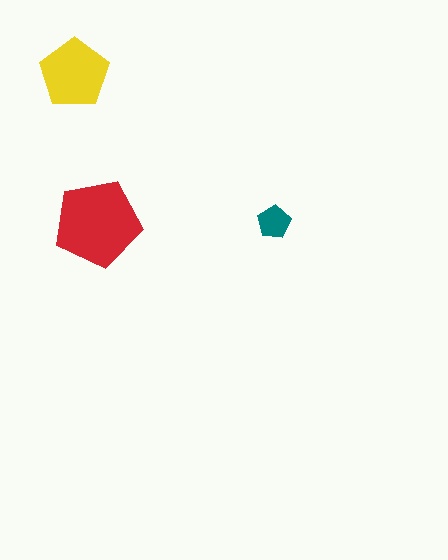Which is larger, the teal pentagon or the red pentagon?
The red one.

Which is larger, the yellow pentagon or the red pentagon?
The red one.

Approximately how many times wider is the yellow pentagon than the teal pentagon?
About 2 times wider.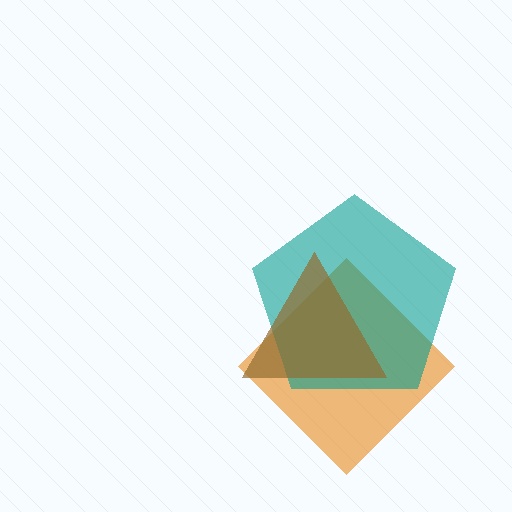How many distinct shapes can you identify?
There are 3 distinct shapes: an orange diamond, a teal pentagon, a brown triangle.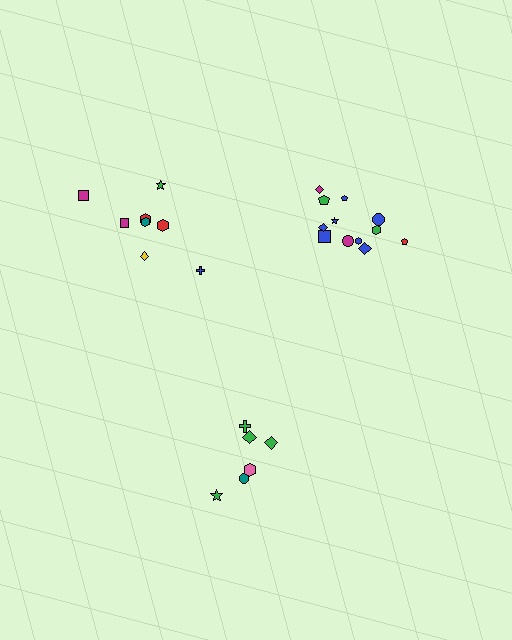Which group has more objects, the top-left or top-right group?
The top-right group.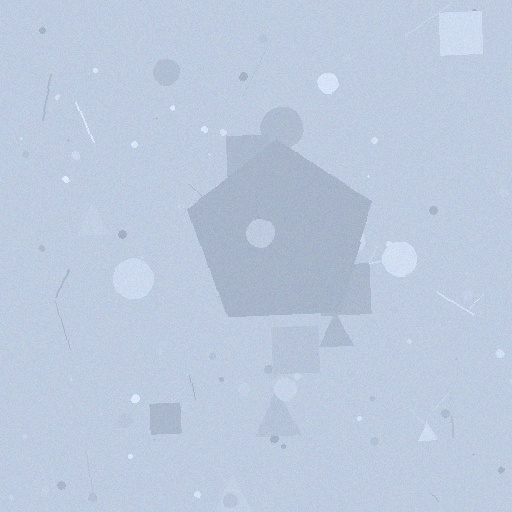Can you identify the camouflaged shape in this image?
The camouflaged shape is a pentagon.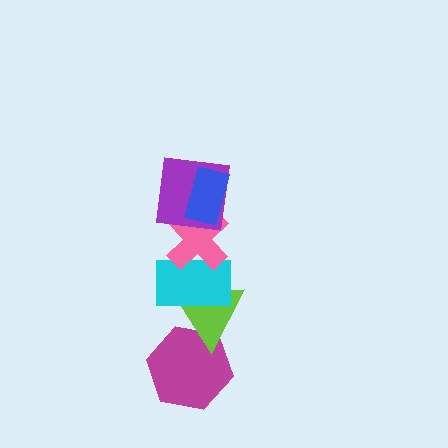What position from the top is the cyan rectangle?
The cyan rectangle is 4th from the top.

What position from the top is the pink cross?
The pink cross is 3rd from the top.